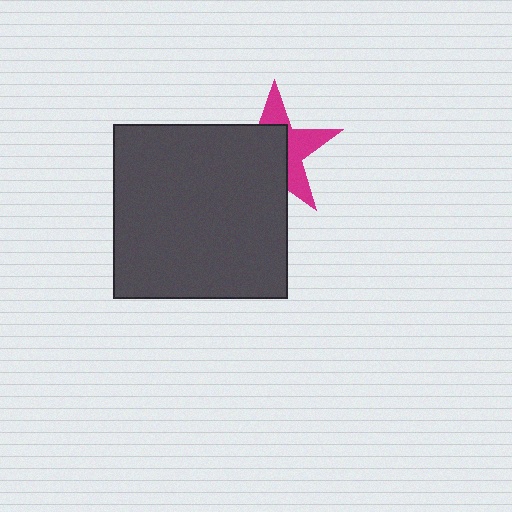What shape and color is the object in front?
The object in front is a dark gray square.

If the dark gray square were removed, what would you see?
You would see the complete magenta star.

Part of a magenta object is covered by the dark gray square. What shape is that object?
It is a star.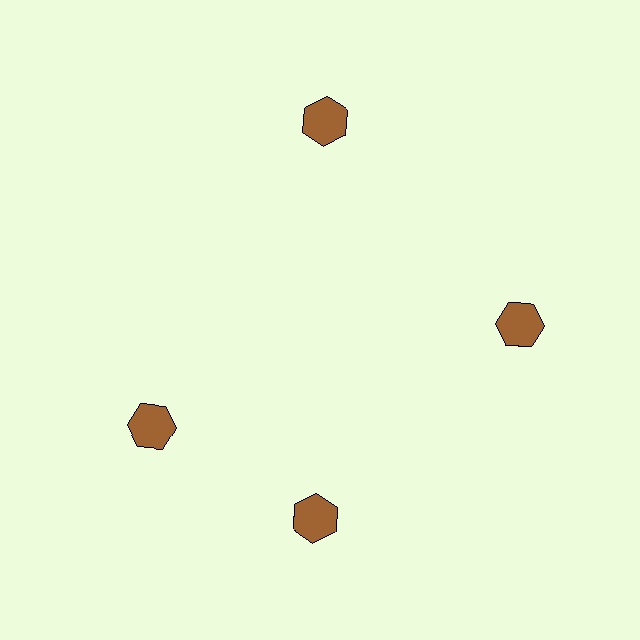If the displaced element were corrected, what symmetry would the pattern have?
It would have 4-fold rotational symmetry — the pattern would map onto itself every 90 degrees.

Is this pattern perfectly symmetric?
No. The 4 brown hexagons are arranged in a ring, but one element near the 9 o'clock position is rotated out of alignment along the ring, breaking the 4-fold rotational symmetry.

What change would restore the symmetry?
The symmetry would be restored by rotating it back into even spacing with its neighbors so that all 4 hexagons sit at equal angles and equal distance from the center.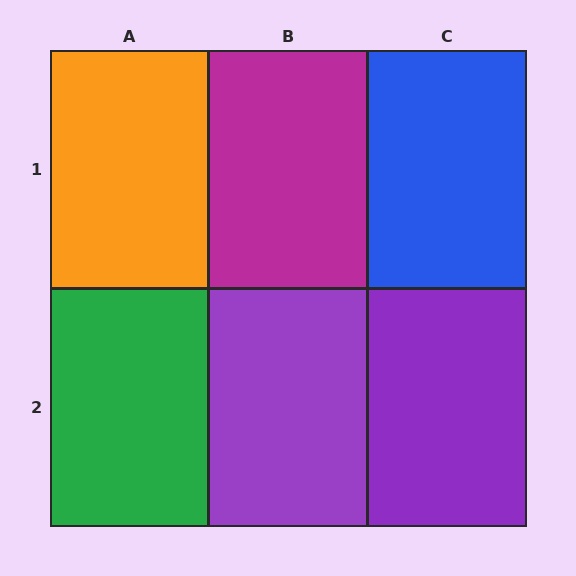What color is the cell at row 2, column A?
Green.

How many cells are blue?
1 cell is blue.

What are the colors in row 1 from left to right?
Orange, magenta, blue.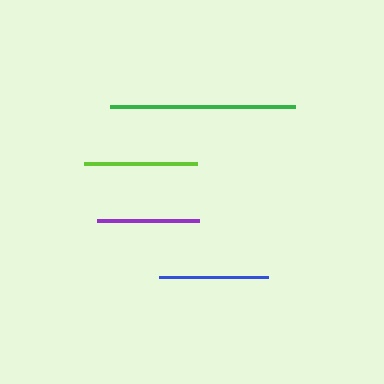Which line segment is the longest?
The green line is the longest at approximately 185 pixels.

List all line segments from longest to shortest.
From longest to shortest: green, lime, blue, purple.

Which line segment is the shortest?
The purple line is the shortest at approximately 102 pixels.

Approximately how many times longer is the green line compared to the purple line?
The green line is approximately 1.8 times the length of the purple line.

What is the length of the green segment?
The green segment is approximately 185 pixels long.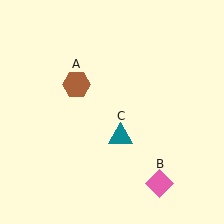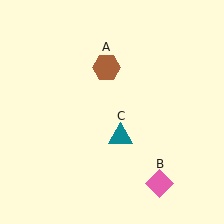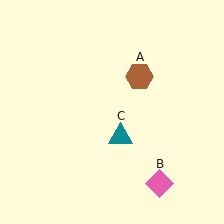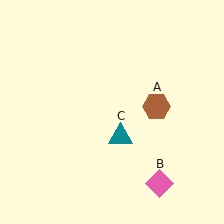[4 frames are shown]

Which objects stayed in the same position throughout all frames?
Pink diamond (object B) and teal triangle (object C) remained stationary.